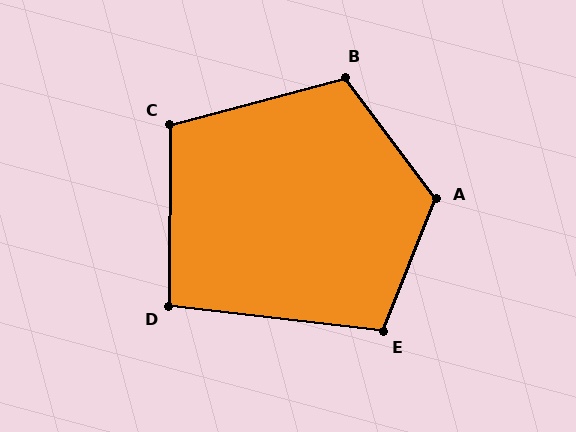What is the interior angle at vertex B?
Approximately 112 degrees (obtuse).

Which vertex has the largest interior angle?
A, at approximately 121 degrees.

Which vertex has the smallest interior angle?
D, at approximately 96 degrees.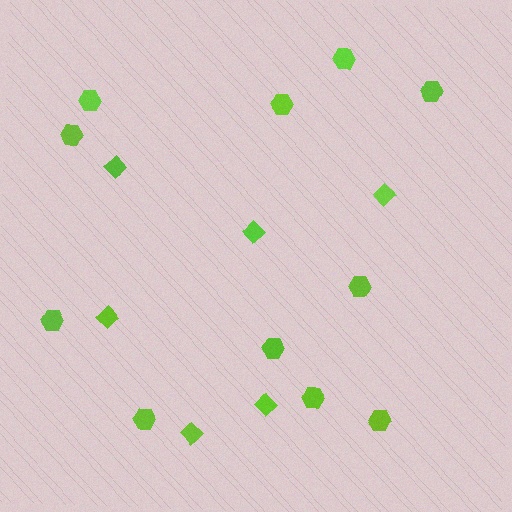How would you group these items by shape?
There are 2 groups: one group of hexagons (11) and one group of diamonds (6).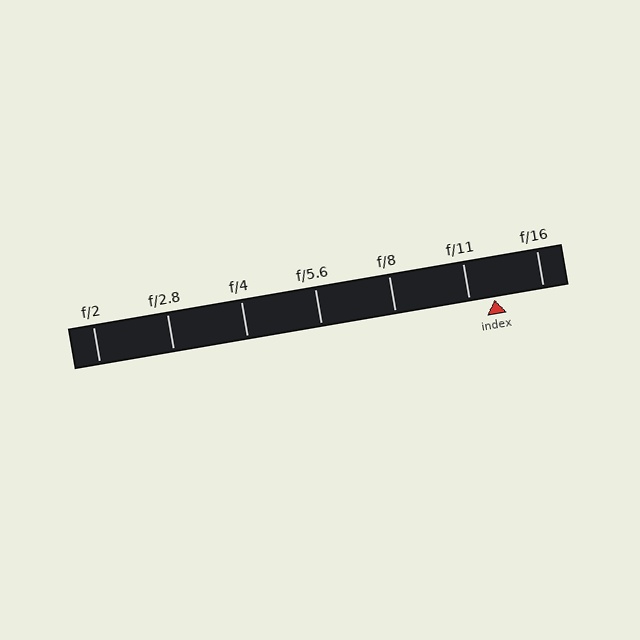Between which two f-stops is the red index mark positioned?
The index mark is between f/11 and f/16.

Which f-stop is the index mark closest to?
The index mark is closest to f/11.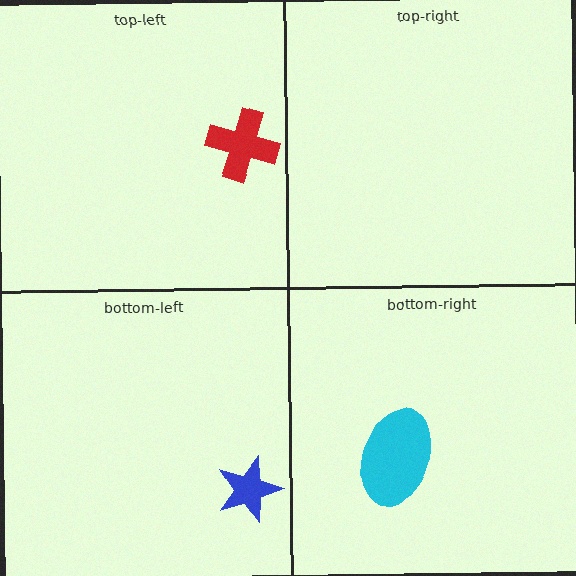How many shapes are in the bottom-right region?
1.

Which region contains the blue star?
The bottom-left region.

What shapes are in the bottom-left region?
The blue star.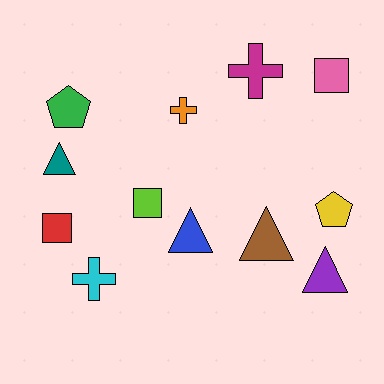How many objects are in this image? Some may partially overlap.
There are 12 objects.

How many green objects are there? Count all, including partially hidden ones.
There is 1 green object.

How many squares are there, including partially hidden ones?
There are 3 squares.